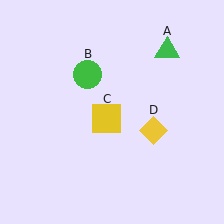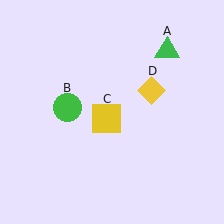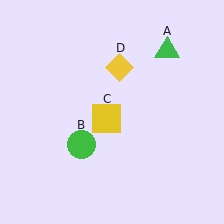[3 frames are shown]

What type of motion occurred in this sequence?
The green circle (object B), yellow diamond (object D) rotated counterclockwise around the center of the scene.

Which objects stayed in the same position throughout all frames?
Green triangle (object A) and yellow square (object C) remained stationary.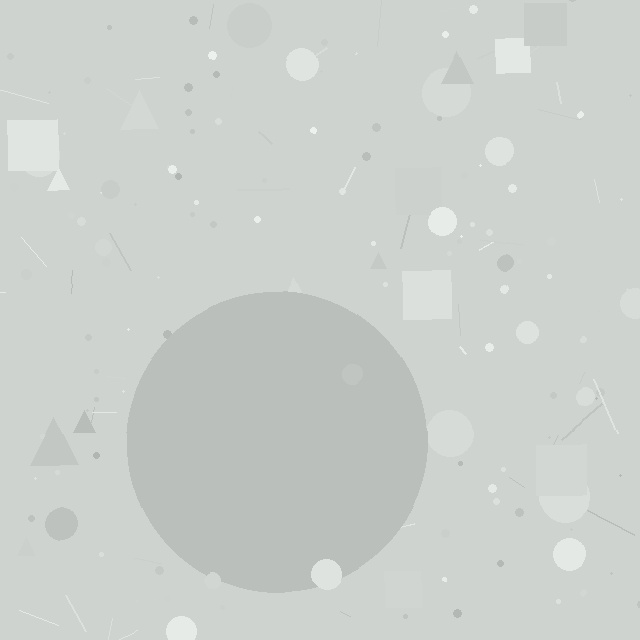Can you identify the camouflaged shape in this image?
The camouflaged shape is a circle.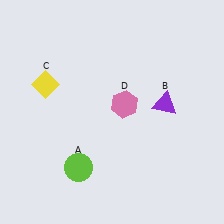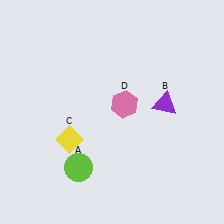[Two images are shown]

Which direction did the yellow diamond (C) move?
The yellow diamond (C) moved down.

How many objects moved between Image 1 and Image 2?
1 object moved between the two images.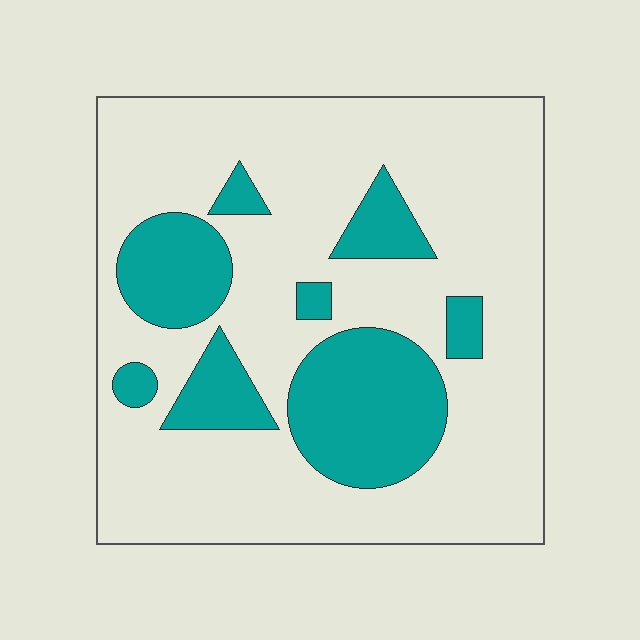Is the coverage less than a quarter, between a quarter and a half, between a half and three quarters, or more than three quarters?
Less than a quarter.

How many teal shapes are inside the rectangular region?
8.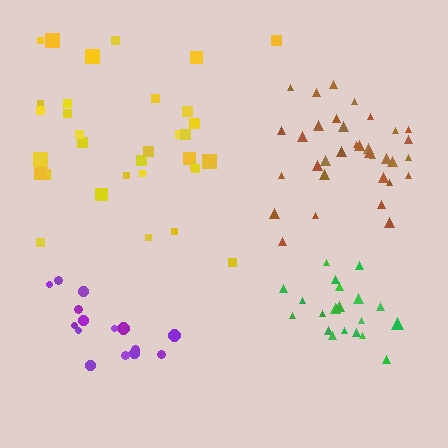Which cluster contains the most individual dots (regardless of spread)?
Brown (34).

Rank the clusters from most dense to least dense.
green, brown, purple, yellow.